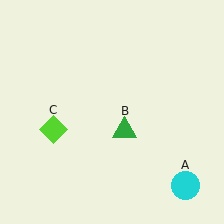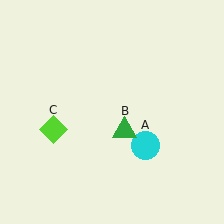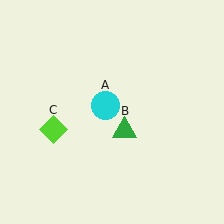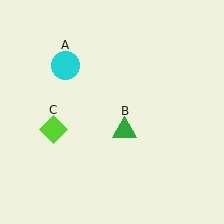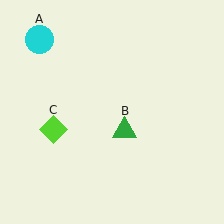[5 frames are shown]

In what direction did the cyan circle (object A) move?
The cyan circle (object A) moved up and to the left.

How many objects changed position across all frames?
1 object changed position: cyan circle (object A).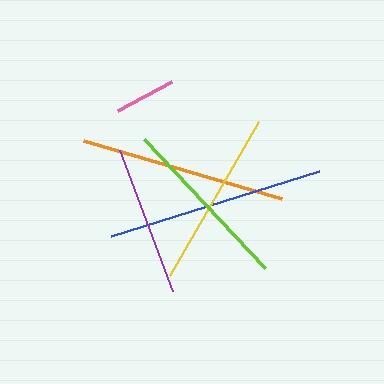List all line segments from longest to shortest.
From longest to shortest: blue, orange, yellow, lime, purple, pink.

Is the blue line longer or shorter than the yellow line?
The blue line is longer than the yellow line.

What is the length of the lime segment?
The lime segment is approximately 177 pixels long.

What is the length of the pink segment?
The pink segment is approximately 61 pixels long.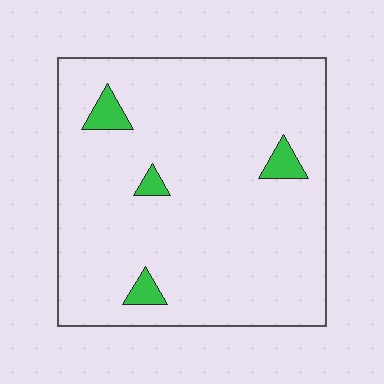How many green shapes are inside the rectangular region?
4.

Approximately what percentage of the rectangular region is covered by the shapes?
Approximately 5%.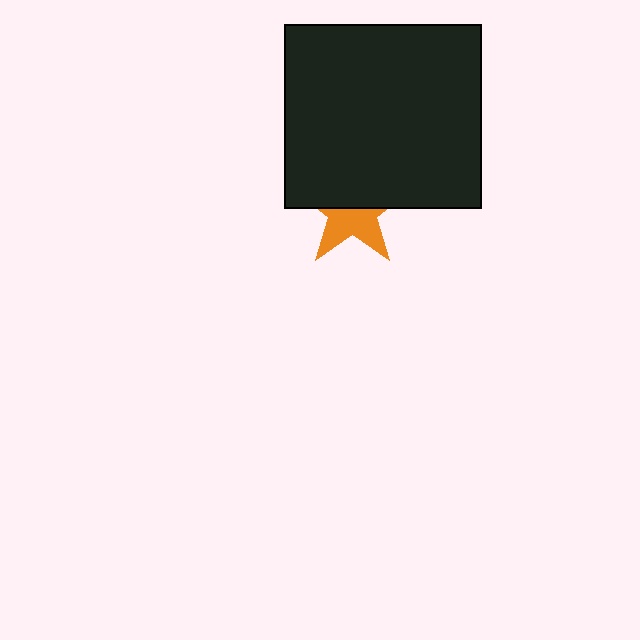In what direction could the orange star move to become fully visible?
The orange star could move down. That would shift it out from behind the black rectangle entirely.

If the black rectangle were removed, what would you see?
You would see the complete orange star.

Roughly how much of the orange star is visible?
About half of it is visible (roughly 46%).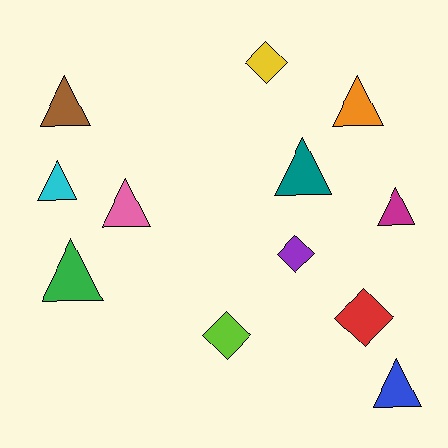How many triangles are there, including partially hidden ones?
There are 8 triangles.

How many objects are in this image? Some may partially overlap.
There are 12 objects.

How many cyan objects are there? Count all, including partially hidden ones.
There is 1 cyan object.